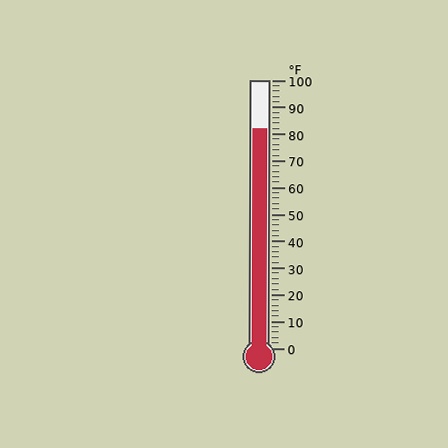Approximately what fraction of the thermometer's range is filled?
The thermometer is filled to approximately 80% of its range.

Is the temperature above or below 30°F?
The temperature is above 30°F.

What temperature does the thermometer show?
The thermometer shows approximately 82°F.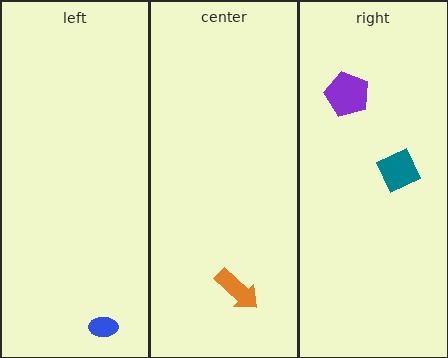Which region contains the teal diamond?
The right region.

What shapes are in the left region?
The blue ellipse.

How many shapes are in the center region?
1.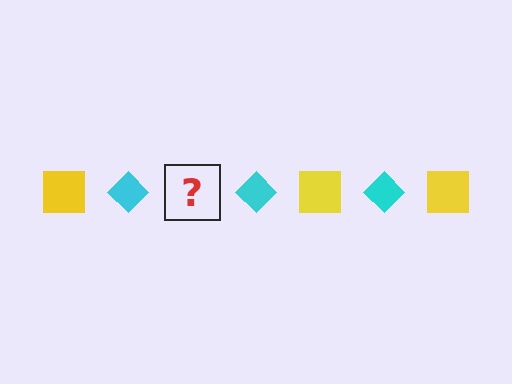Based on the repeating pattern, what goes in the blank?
The blank should be a yellow square.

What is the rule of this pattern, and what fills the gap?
The rule is that the pattern alternates between yellow square and cyan diamond. The gap should be filled with a yellow square.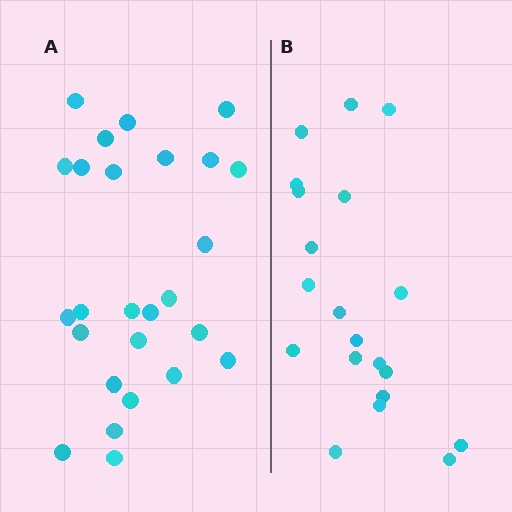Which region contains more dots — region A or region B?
Region A (the left region) has more dots.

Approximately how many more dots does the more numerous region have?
Region A has about 6 more dots than region B.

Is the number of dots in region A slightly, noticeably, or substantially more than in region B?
Region A has noticeably more, but not dramatically so. The ratio is roughly 1.3 to 1.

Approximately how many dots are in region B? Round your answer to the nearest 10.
About 20 dots.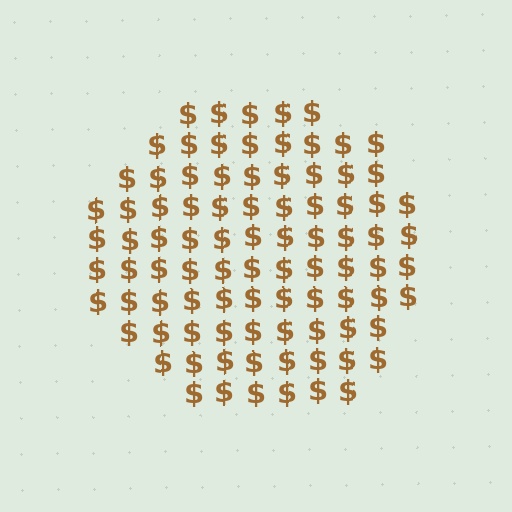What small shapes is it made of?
It is made of small dollar signs.